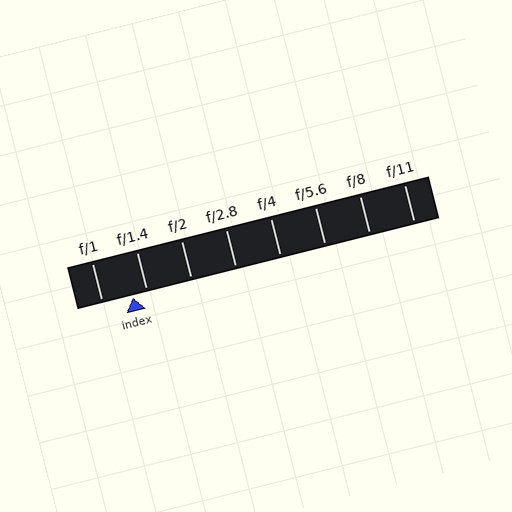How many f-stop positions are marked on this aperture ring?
There are 8 f-stop positions marked.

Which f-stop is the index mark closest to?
The index mark is closest to f/1.4.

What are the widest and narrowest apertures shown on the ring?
The widest aperture shown is f/1 and the narrowest is f/11.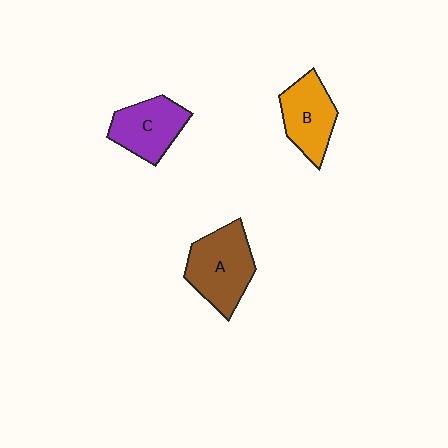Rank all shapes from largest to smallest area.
From largest to smallest: A (brown), B (orange), C (purple).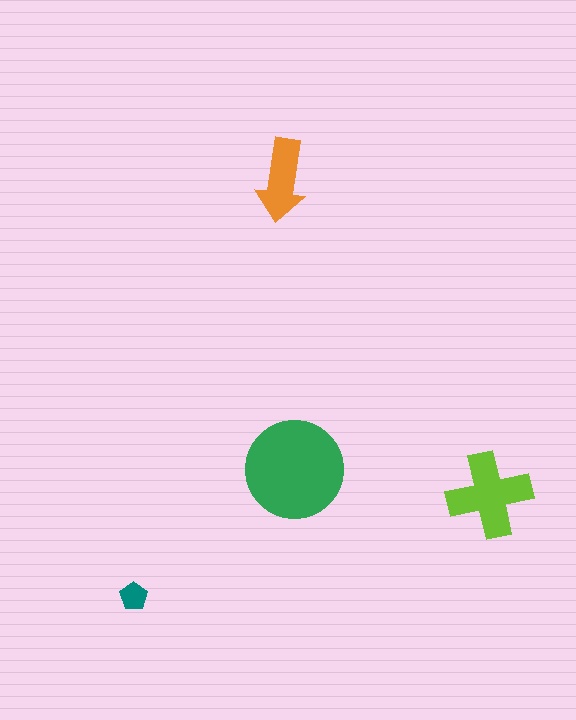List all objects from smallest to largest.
The teal pentagon, the orange arrow, the lime cross, the green circle.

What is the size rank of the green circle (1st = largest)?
1st.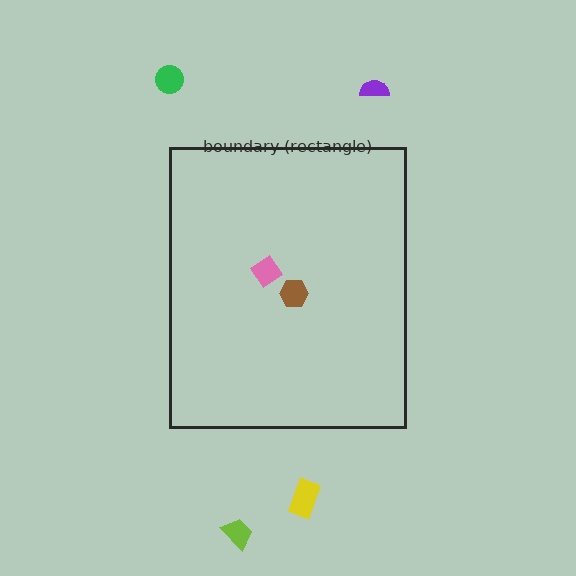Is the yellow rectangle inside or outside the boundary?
Outside.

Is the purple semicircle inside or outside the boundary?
Outside.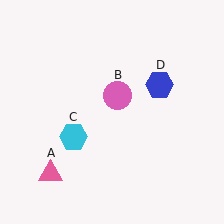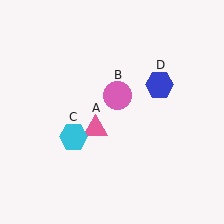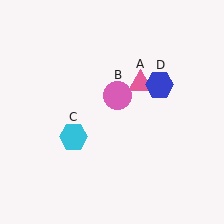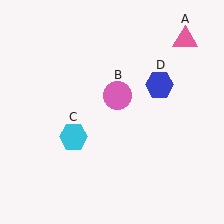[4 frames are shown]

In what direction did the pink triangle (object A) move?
The pink triangle (object A) moved up and to the right.